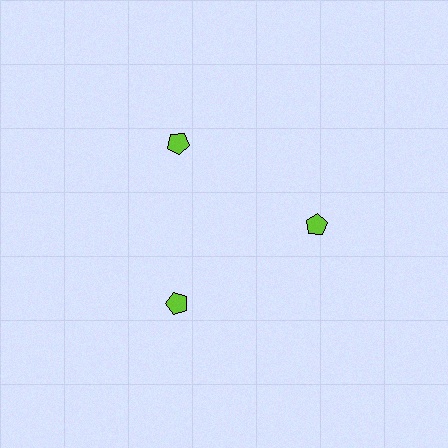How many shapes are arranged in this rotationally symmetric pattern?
There are 3 shapes, arranged in 3 groups of 1.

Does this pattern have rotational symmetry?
Yes, this pattern has 3-fold rotational symmetry. It looks the same after rotating 120 degrees around the center.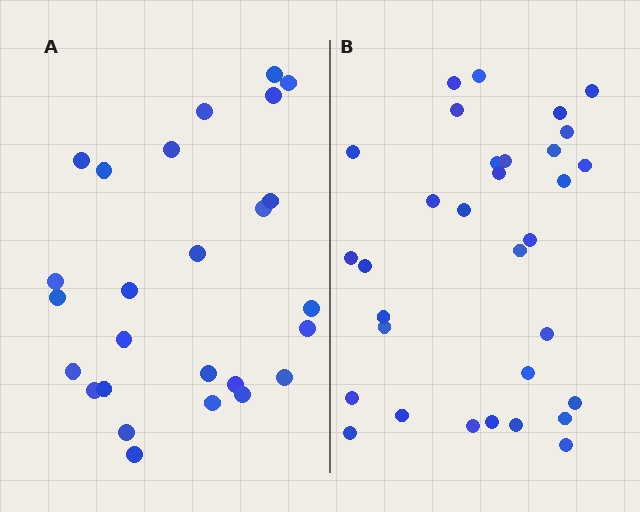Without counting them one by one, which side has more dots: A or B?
Region B (the right region) has more dots.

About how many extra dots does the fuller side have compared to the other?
Region B has about 6 more dots than region A.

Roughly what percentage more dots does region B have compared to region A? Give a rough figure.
About 25% more.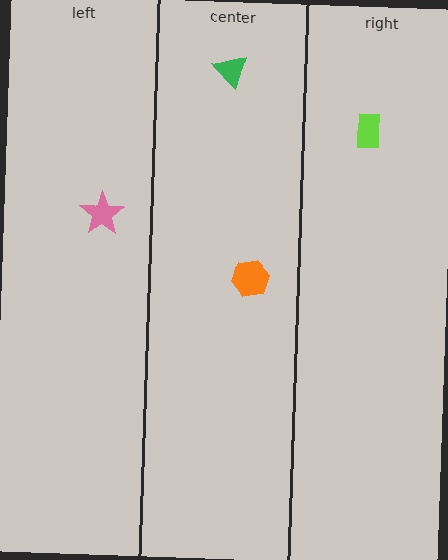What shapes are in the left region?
The pink star.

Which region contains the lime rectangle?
The right region.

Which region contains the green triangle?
The center region.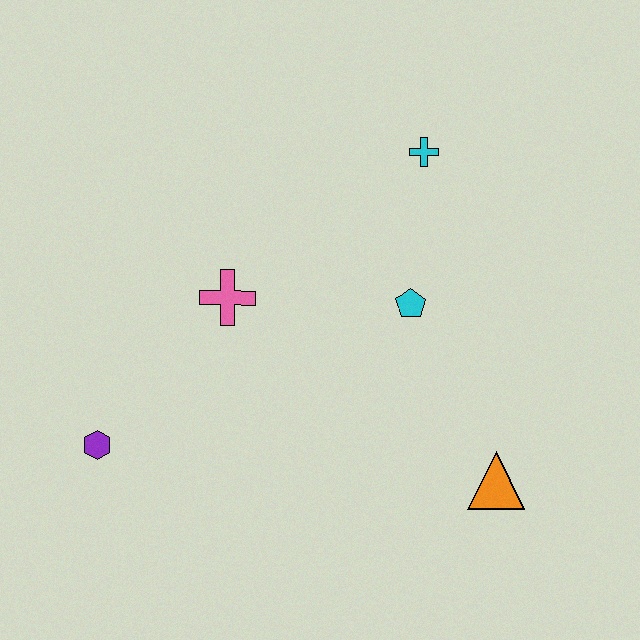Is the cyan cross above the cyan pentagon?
Yes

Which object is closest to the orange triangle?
The cyan pentagon is closest to the orange triangle.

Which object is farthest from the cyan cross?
The purple hexagon is farthest from the cyan cross.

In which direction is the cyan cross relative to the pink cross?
The cyan cross is to the right of the pink cross.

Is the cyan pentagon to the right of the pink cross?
Yes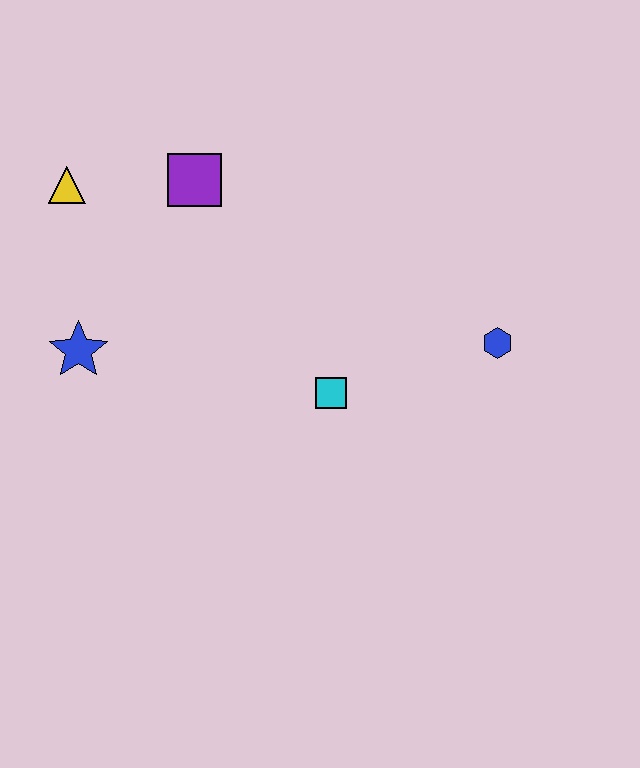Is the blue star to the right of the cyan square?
No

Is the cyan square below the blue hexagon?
Yes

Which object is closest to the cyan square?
The blue hexagon is closest to the cyan square.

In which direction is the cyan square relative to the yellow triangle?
The cyan square is to the right of the yellow triangle.